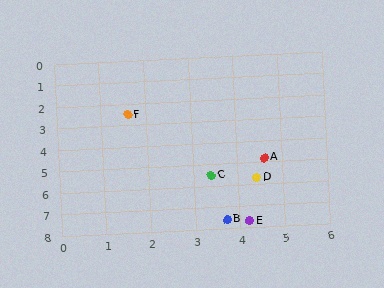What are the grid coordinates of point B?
Point B is at approximately (3.7, 7.6).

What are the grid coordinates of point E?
Point E is at approximately (4.2, 7.7).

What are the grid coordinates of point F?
Point F is at approximately (1.6, 2.5).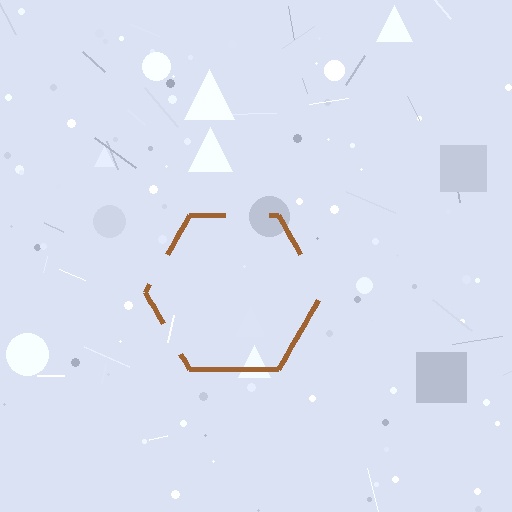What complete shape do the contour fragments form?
The contour fragments form a hexagon.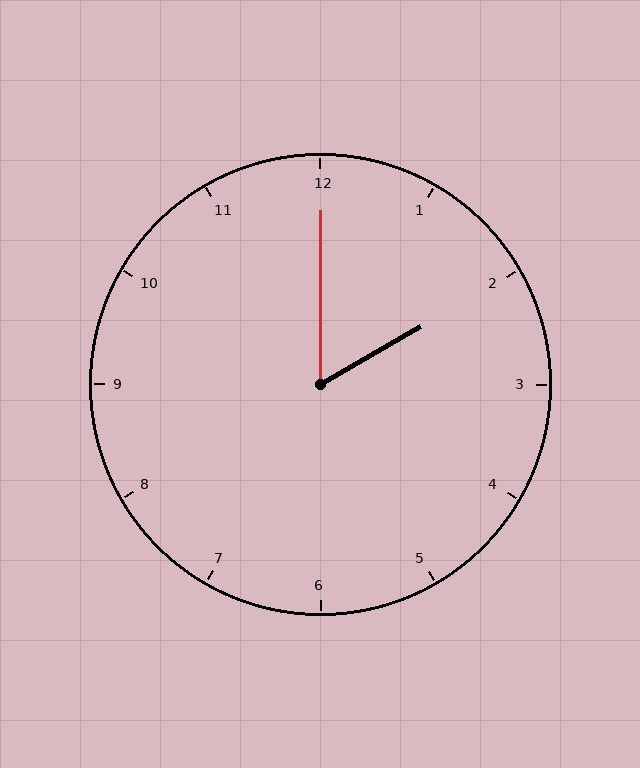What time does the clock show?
2:00.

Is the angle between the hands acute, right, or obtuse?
It is acute.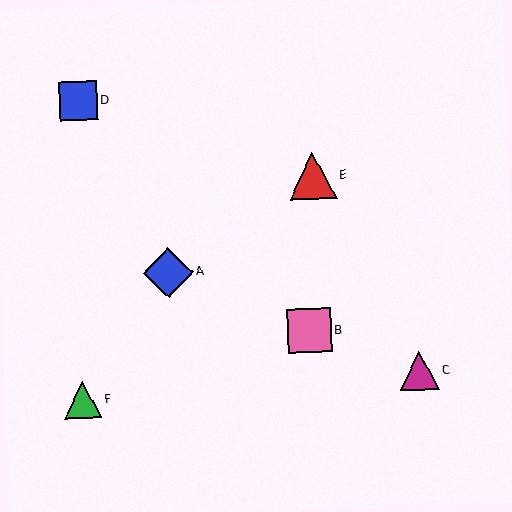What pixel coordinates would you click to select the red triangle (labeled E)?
Click at (313, 176) to select the red triangle E.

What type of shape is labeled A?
Shape A is a blue diamond.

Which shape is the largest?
The blue diamond (labeled A) is the largest.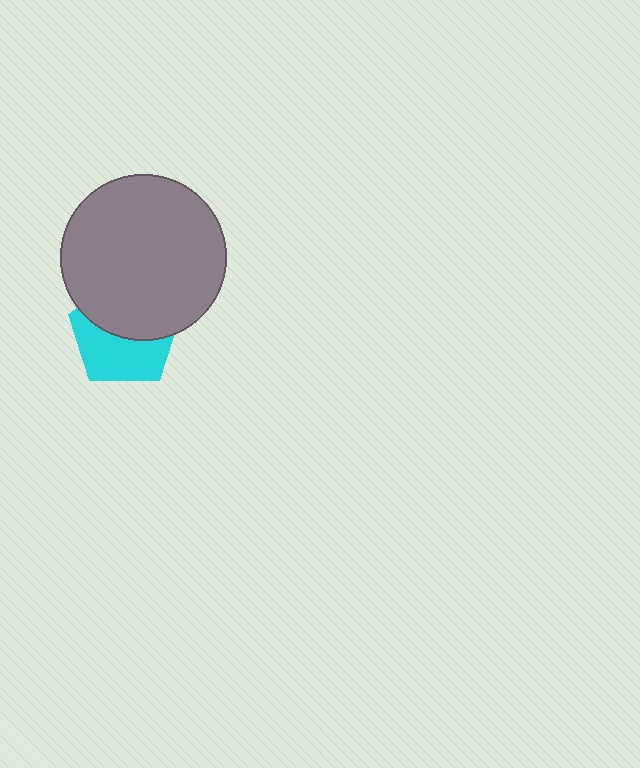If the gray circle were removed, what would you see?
You would see the complete cyan pentagon.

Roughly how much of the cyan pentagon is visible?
About half of it is visible (roughly 50%).